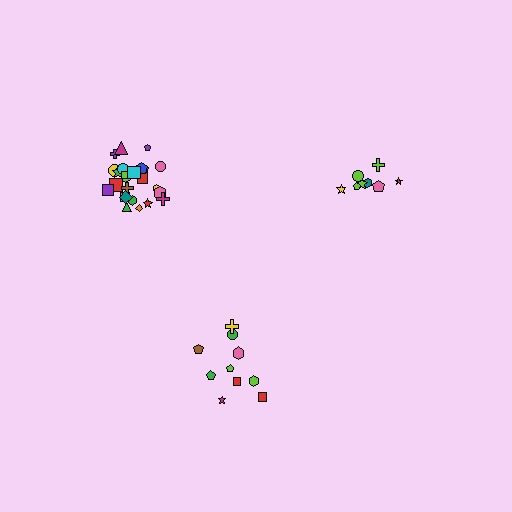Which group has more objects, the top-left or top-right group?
The top-left group.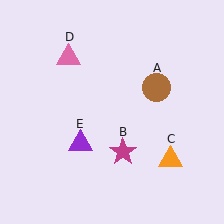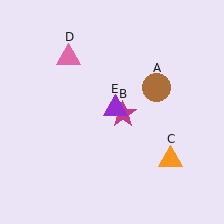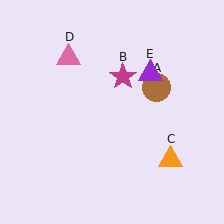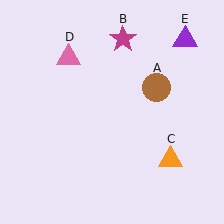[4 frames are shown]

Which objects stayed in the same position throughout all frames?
Brown circle (object A) and orange triangle (object C) and pink triangle (object D) remained stationary.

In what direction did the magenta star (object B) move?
The magenta star (object B) moved up.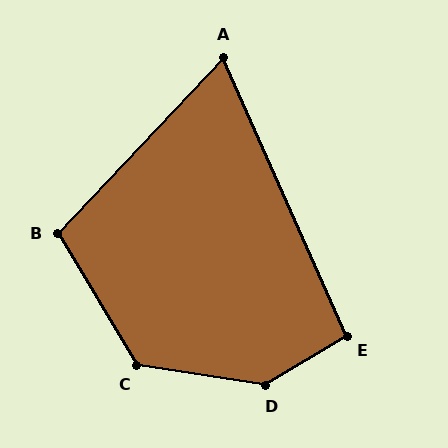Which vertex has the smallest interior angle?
A, at approximately 67 degrees.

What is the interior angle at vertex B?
Approximately 106 degrees (obtuse).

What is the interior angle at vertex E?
Approximately 97 degrees (obtuse).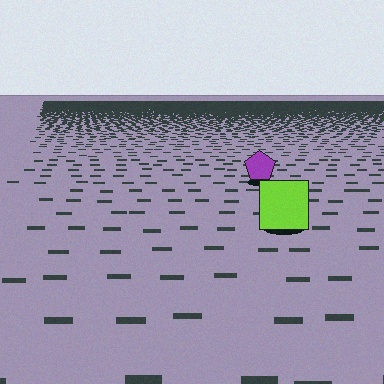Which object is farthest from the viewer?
The purple pentagon is farthest from the viewer. It appears smaller and the ground texture around it is denser.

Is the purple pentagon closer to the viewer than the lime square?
No. The lime square is closer — you can tell from the texture gradient: the ground texture is coarser near it.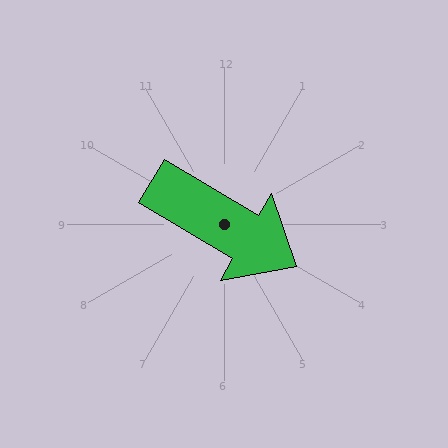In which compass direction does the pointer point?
Southeast.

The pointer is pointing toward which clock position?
Roughly 4 o'clock.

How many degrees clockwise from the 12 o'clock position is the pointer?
Approximately 121 degrees.